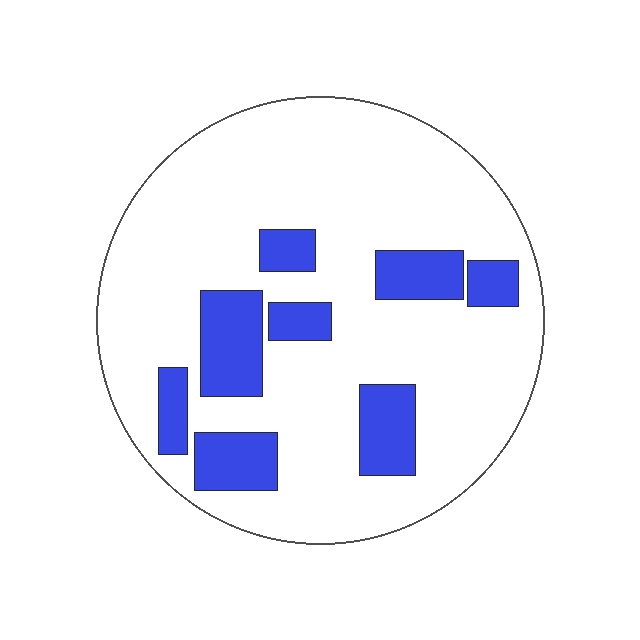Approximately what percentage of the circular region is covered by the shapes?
Approximately 20%.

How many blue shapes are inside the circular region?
8.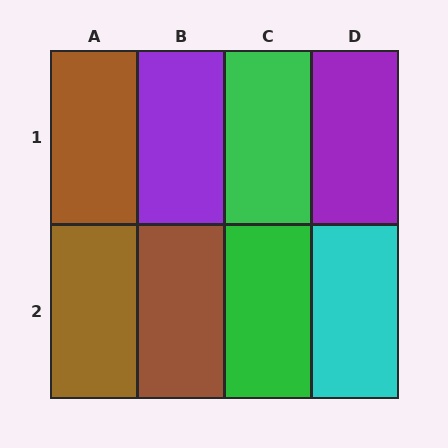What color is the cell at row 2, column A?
Brown.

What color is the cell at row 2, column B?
Brown.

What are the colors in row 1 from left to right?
Brown, purple, green, purple.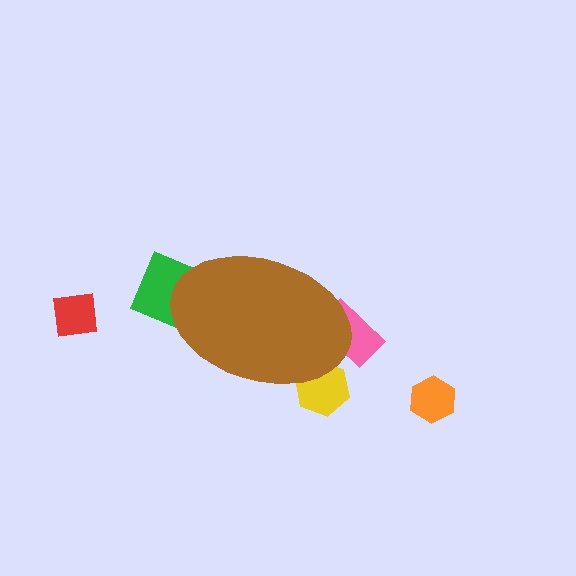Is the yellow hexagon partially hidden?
Yes, the yellow hexagon is partially hidden behind the brown ellipse.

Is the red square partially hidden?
No, the red square is fully visible.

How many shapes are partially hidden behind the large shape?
4 shapes are partially hidden.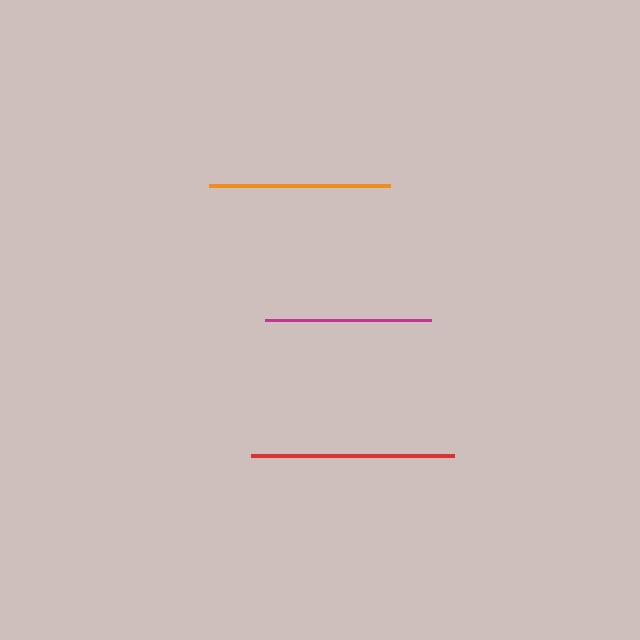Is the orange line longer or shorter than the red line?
The red line is longer than the orange line.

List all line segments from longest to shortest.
From longest to shortest: red, orange, magenta.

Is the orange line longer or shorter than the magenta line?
The orange line is longer than the magenta line.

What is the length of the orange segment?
The orange segment is approximately 181 pixels long.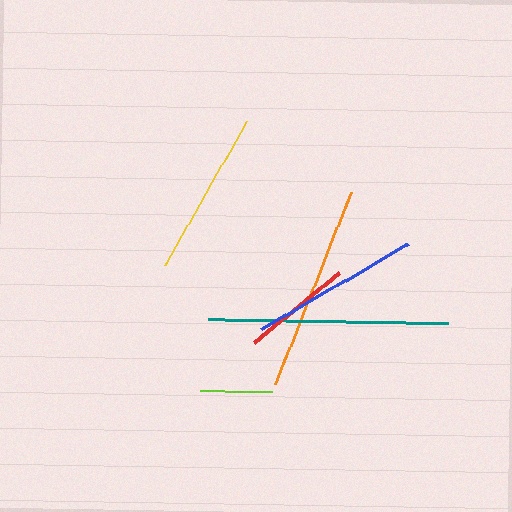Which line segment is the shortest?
The lime line is the shortest at approximately 72 pixels.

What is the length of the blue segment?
The blue segment is approximately 171 pixels long.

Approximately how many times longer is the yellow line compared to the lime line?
The yellow line is approximately 2.3 times the length of the lime line.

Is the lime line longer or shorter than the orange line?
The orange line is longer than the lime line.